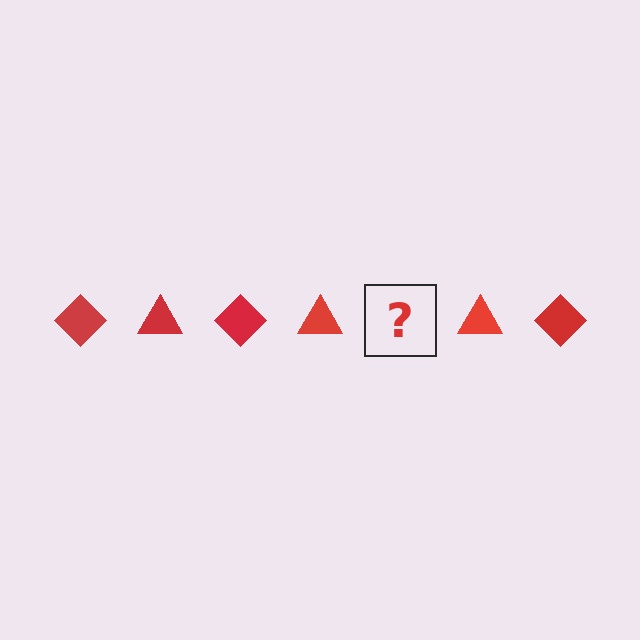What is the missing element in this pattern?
The missing element is a red diamond.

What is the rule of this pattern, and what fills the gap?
The rule is that the pattern cycles through diamond, triangle shapes in red. The gap should be filled with a red diamond.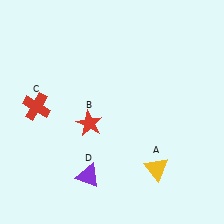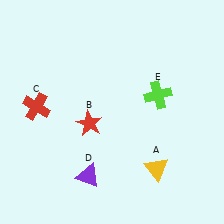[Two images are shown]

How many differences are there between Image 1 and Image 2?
There is 1 difference between the two images.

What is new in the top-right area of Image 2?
A lime cross (E) was added in the top-right area of Image 2.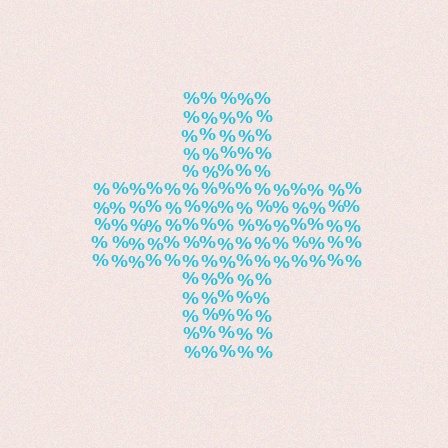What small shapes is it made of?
It is made of small percent signs.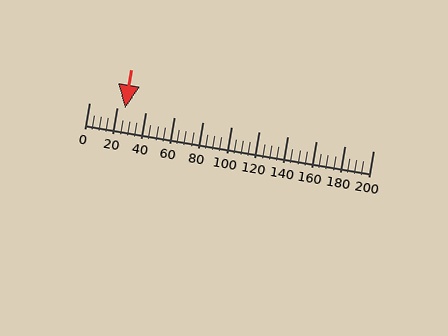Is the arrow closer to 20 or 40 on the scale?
The arrow is closer to 20.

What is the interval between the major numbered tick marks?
The major tick marks are spaced 20 units apart.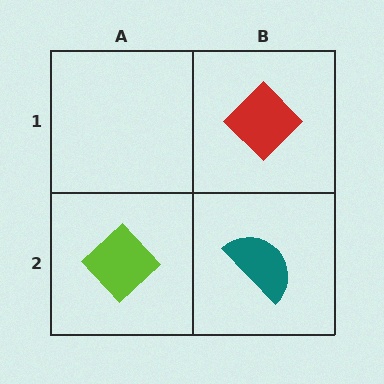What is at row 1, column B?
A red diamond.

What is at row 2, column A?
A lime diamond.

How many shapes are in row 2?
2 shapes.